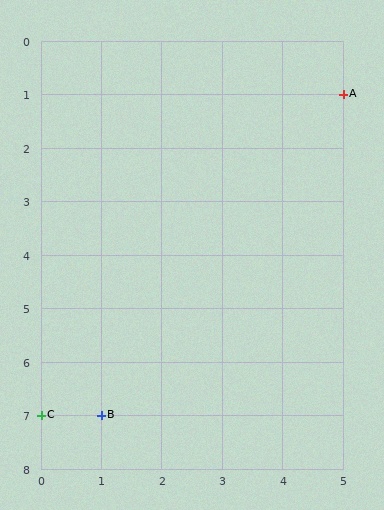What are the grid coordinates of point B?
Point B is at grid coordinates (1, 7).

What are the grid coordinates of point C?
Point C is at grid coordinates (0, 7).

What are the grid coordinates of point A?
Point A is at grid coordinates (5, 1).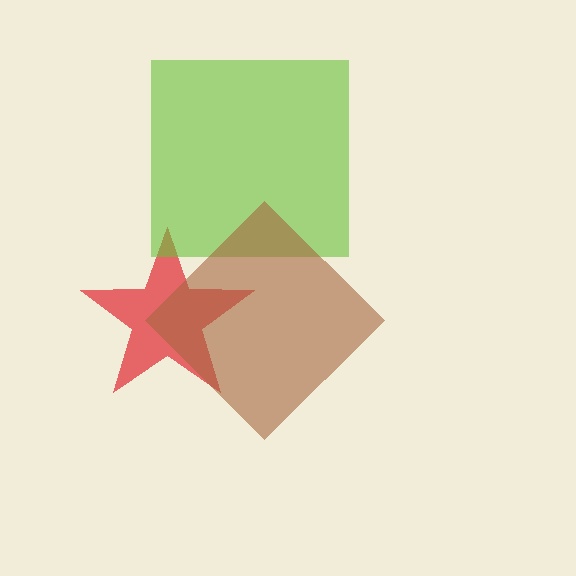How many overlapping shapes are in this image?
There are 3 overlapping shapes in the image.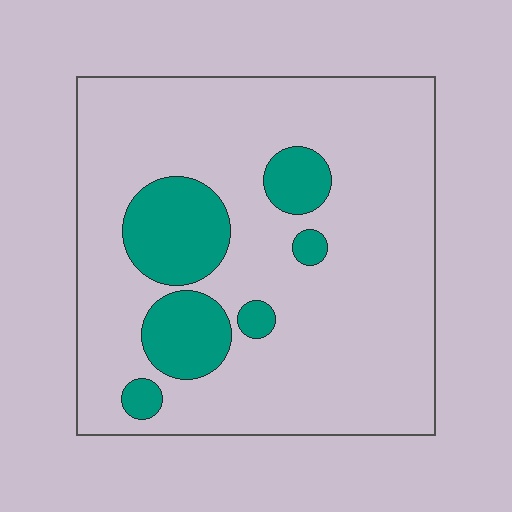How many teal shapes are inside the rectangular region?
6.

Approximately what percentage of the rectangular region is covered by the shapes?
Approximately 20%.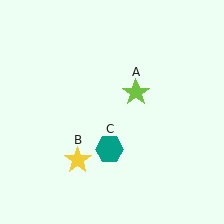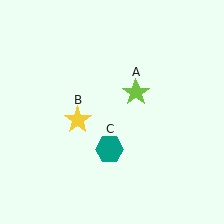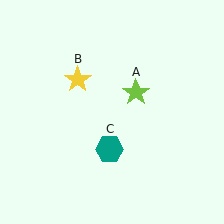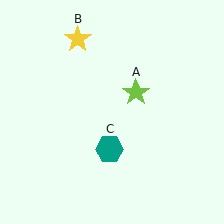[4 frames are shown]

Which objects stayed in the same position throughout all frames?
Lime star (object A) and teal hexagon (object C) remained stationary.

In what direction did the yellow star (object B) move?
The yellow star (object B) moved up.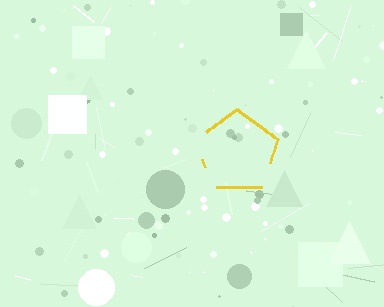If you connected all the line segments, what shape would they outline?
They would outline a pentagon.